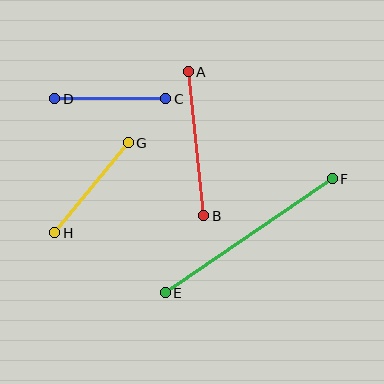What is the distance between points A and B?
The distance is approximately 145 pixels.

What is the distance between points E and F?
The distance is approximately 202 pixels.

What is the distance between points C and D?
The distance is approximately 111 pixels.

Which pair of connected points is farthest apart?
Points E and F are farthest apart.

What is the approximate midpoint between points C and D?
The midpoint is at approximately (110, 99) pixels.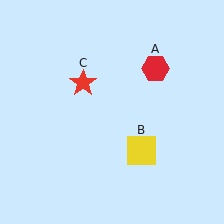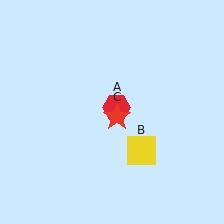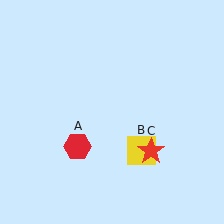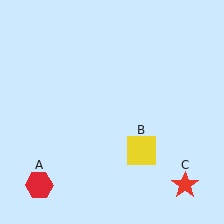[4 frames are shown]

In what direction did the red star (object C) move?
The red star (object C) moved down and to the right.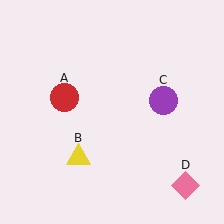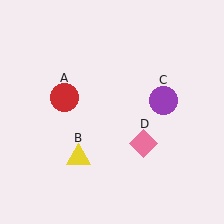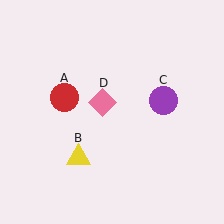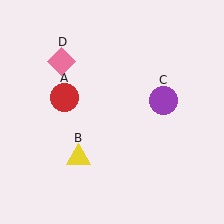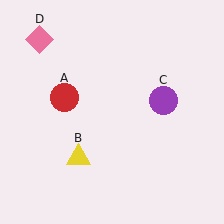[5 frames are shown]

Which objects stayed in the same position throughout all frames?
Red circle (object A) and yellow triangle (object B) and purple circle (object C) remained stationary.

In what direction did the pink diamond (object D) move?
The pink diamond (object D) moved up and to the left.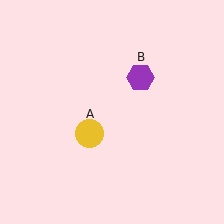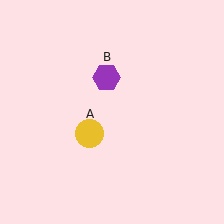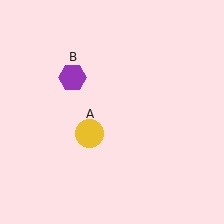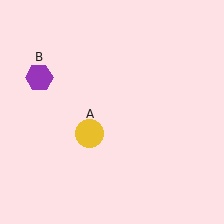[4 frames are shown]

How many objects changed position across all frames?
1 object changed position: purple hexagon (object B).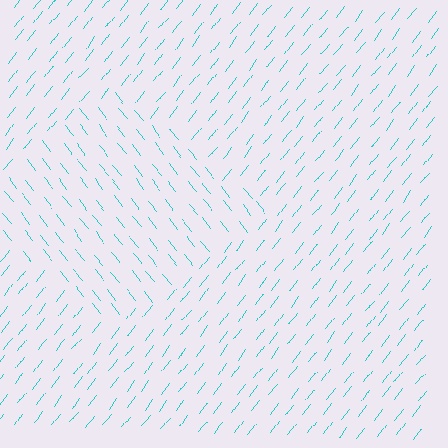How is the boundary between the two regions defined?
The boundary is defined purely by a change in line orientation (approximately 75 degrees difference). All lines are the same color and thickness.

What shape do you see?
I see a diamond.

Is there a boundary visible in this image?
Yes, there is a texture boundary formed by a change in line orientation.